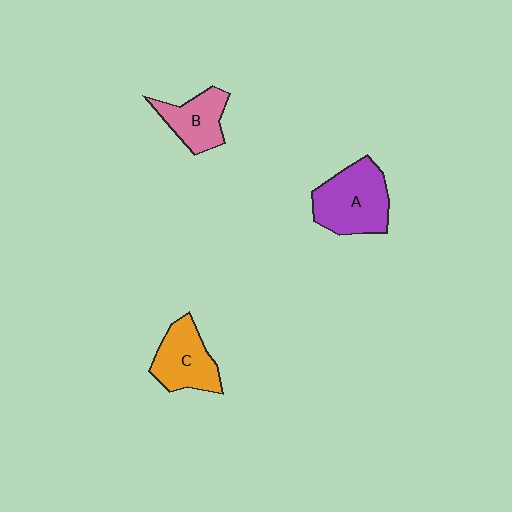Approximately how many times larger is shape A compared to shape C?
Approximately 1.3 times.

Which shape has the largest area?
Shape A (purple).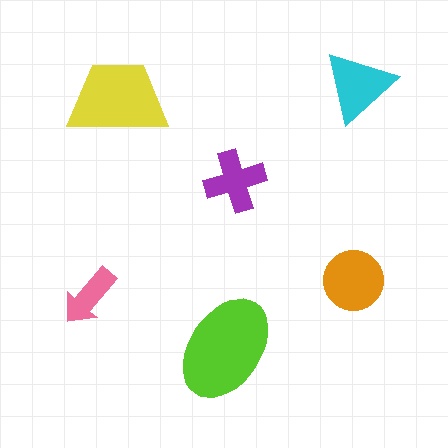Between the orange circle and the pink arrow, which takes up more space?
The orange circle.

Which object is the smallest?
The pink arrow.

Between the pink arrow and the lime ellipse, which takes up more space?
The lime ellipse.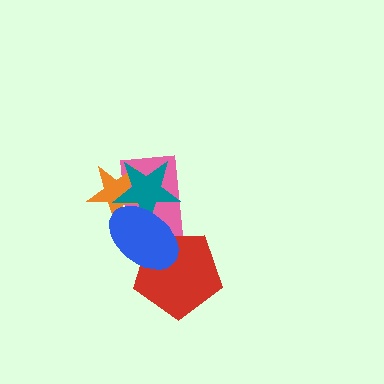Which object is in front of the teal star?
The blue ellipse is in front of the teal star.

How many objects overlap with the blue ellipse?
4 objects overlap with the blue ellipse.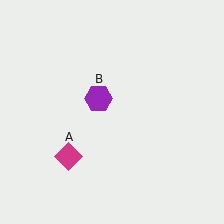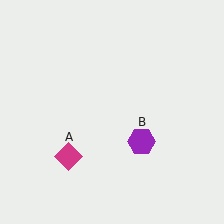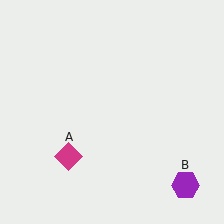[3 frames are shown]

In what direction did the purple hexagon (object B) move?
The purple hexagon (object B) moved down and to the right.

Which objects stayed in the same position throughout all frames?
Magenta diamond (object A) remained stationary.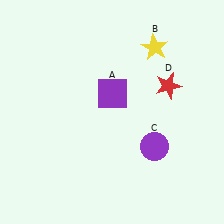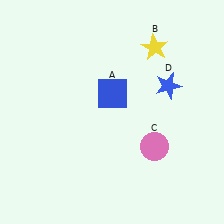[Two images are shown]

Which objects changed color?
A changed from purple to blue. C changed from purple to pink. D changed from red to blue.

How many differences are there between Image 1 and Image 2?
There are 3 differences between the two images.